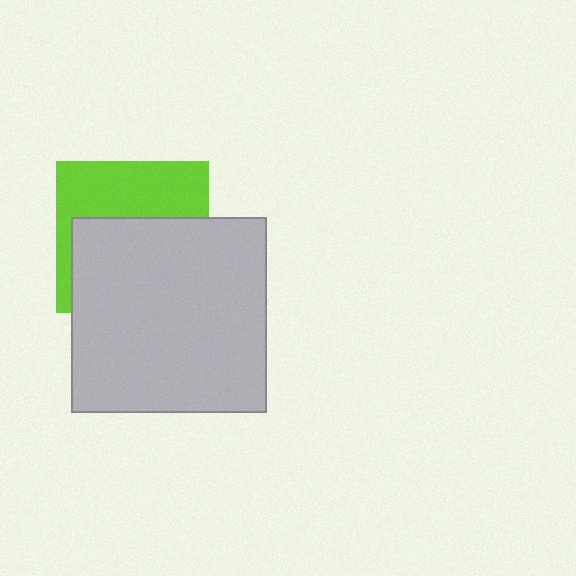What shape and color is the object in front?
The object in front is a light gray square.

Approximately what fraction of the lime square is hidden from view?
Roughly 57% of the lime square is hidden behind the light gray square.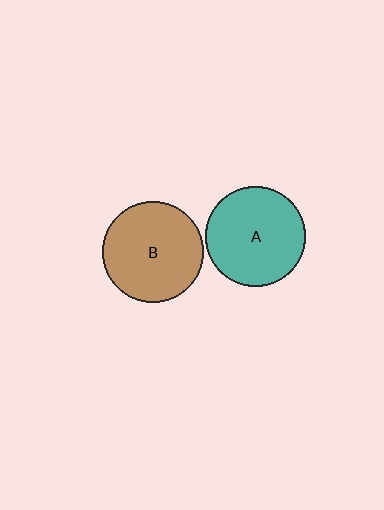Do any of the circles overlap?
No, none of the circles overlap.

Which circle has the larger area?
Circle B (brown).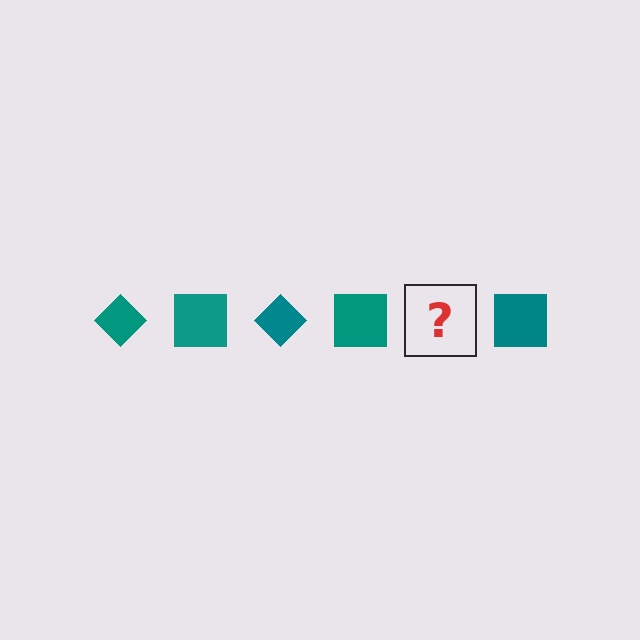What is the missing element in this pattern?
The missing element is a teal diamond.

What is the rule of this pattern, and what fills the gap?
The rule is that the pattern cycles through diamond, square shapes in teal. The gap should be filled with a teal diamond.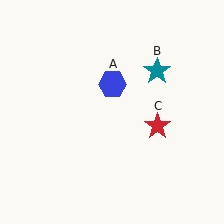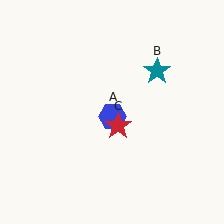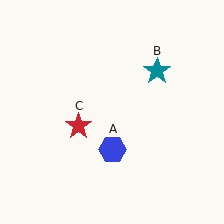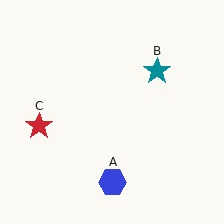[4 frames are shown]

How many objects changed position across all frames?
2 objects changed position: blue hexagon (object A), red star (object C).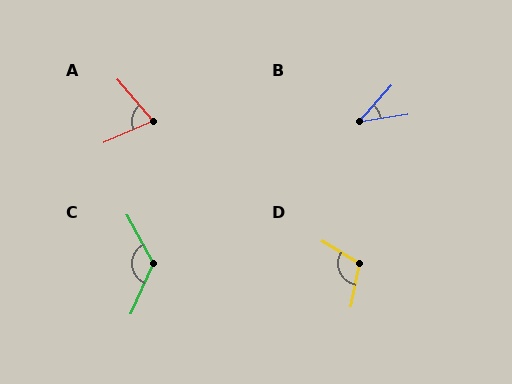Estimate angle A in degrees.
Approximately 73 degrees.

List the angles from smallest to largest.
B (39°), A (73°), D (111°), C (128°).